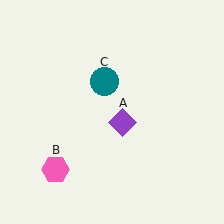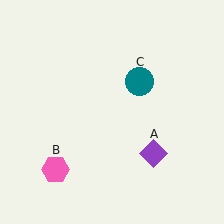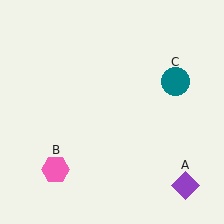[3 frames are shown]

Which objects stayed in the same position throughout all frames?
Pink hexagon (object B) remained stationary.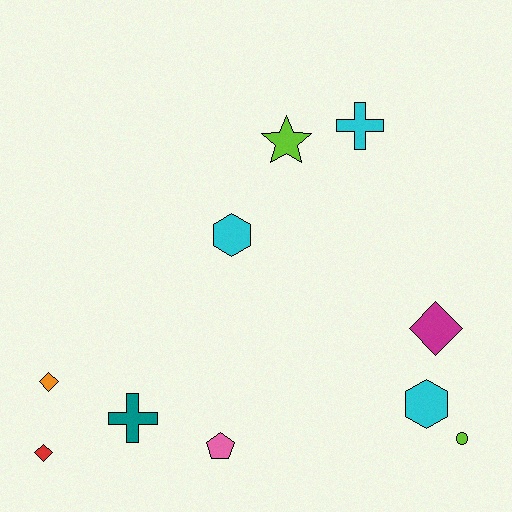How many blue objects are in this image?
There are no blue objects.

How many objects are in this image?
There are 10 objects.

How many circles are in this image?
There is 1 circle.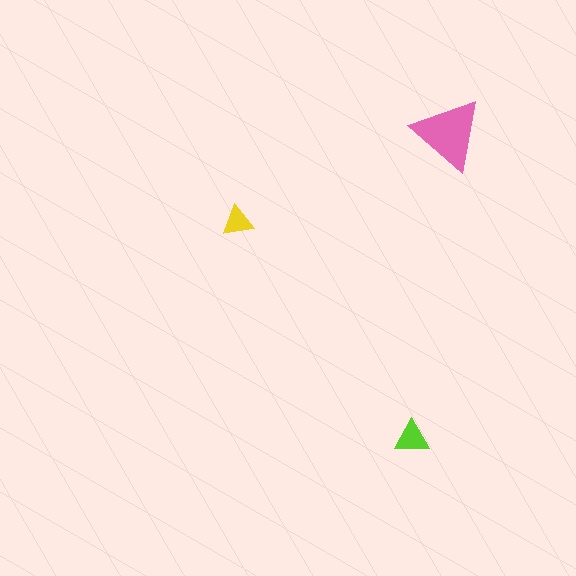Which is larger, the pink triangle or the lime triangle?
The pink one.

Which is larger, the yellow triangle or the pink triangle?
The pink one.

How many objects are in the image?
There are 3 objects in the image.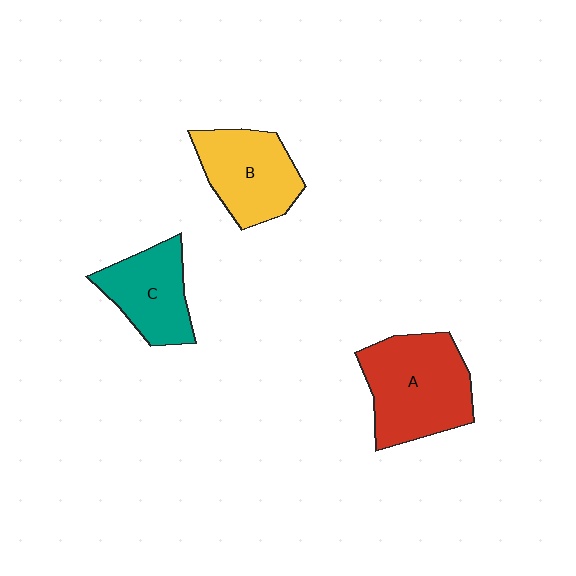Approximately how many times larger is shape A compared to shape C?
Approximately 1.5 times.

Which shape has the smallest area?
Shape C (teal).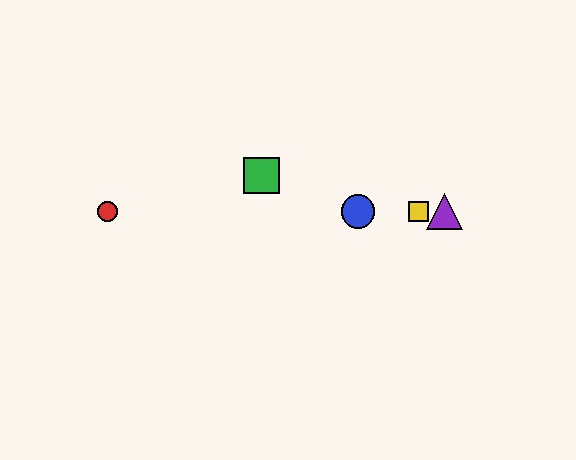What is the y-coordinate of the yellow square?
The yellow square is at y≈211.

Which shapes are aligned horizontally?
The red circle, the blue circle, the yellow square, the purple triangle are aligned horizontally.